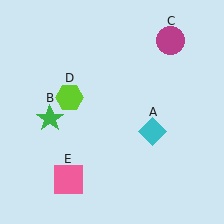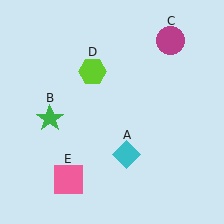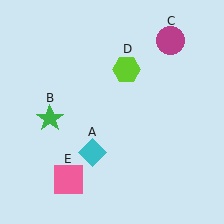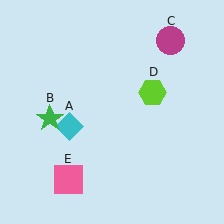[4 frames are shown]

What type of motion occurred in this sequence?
The cyan diamond (object A), lime hexagon (object D) rotated clockwise around the center of the scene.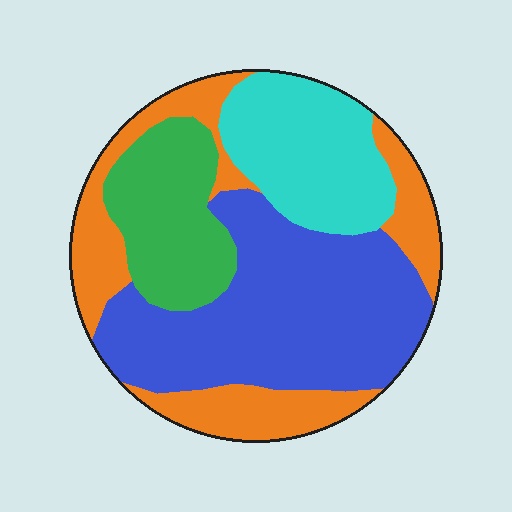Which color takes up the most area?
Blue, at roughly 40%.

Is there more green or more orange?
Orange.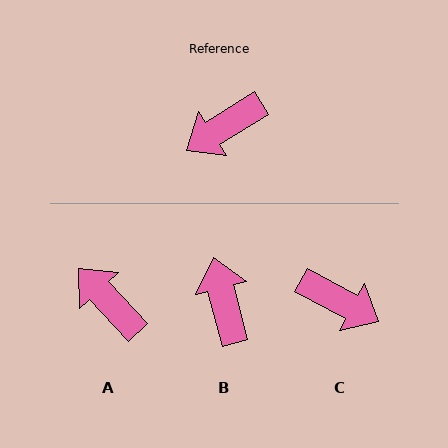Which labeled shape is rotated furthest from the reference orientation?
C, about 120 degrees away.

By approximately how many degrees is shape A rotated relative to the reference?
Approximately 79 degrees clockwise.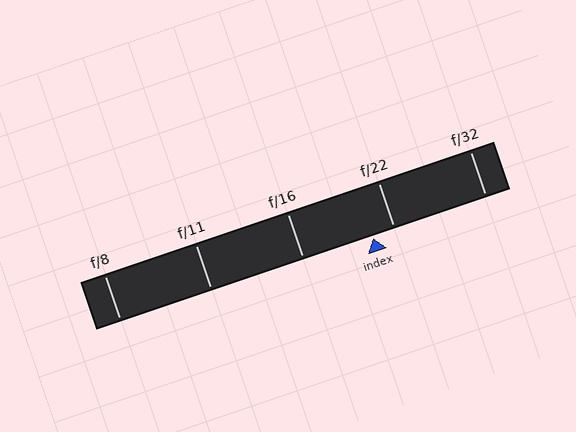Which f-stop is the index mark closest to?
The index mark is closest to f/22.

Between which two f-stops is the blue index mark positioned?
The index mark is between f/16 and f/22.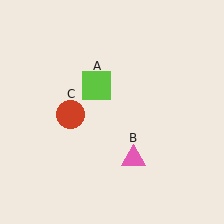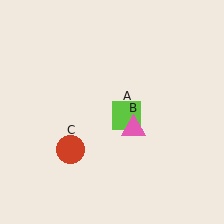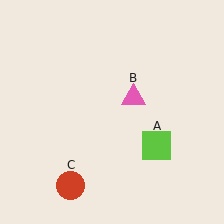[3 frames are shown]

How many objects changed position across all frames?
3 objects changed position: lime square (object A), pink triangle (object B), red circle (object C).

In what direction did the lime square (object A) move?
The lime square (object A) moved down and to the right.